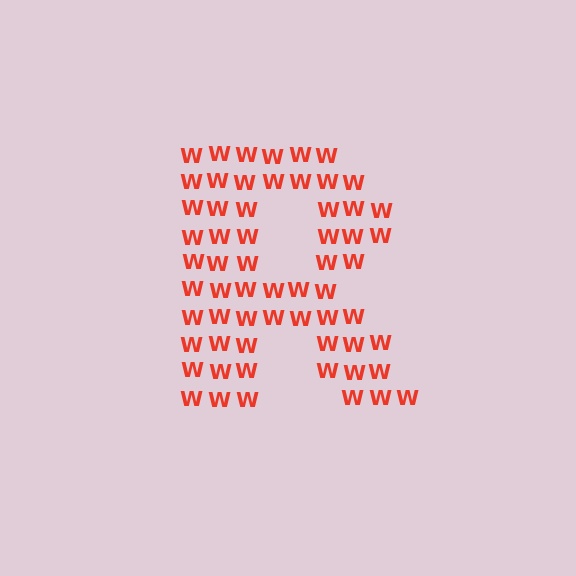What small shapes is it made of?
It is made of small letter W's.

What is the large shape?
The large shape is the letter R.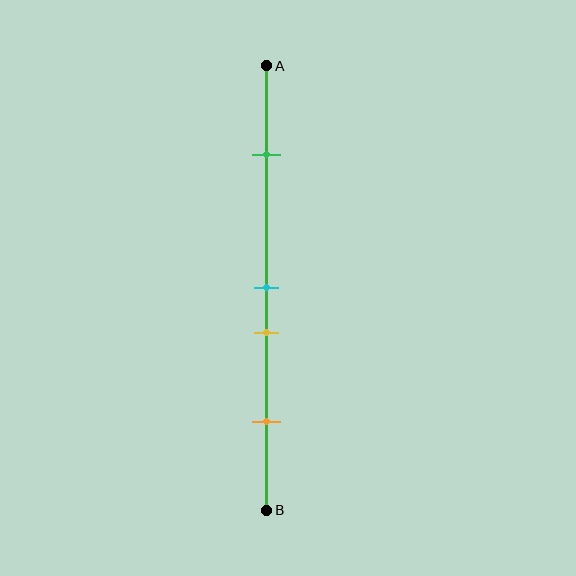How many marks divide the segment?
There are 4 marks dividing the segment.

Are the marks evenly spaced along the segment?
No, the marks are not evenly spaced.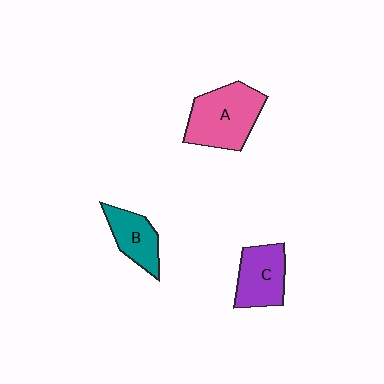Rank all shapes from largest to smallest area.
From largest to smallest: A (pink), C (purple), B (teal).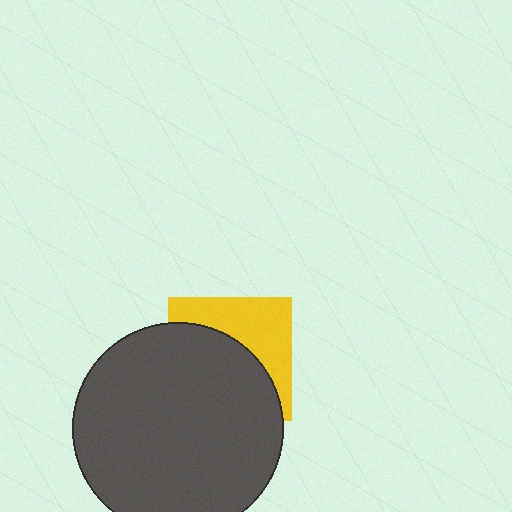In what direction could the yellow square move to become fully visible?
The yellow square could move up. That would shift it out from behind the dark gray circle entirely.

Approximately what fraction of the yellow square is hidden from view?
Roughly 60% of the yellow square is hidden behind the dark gray circle.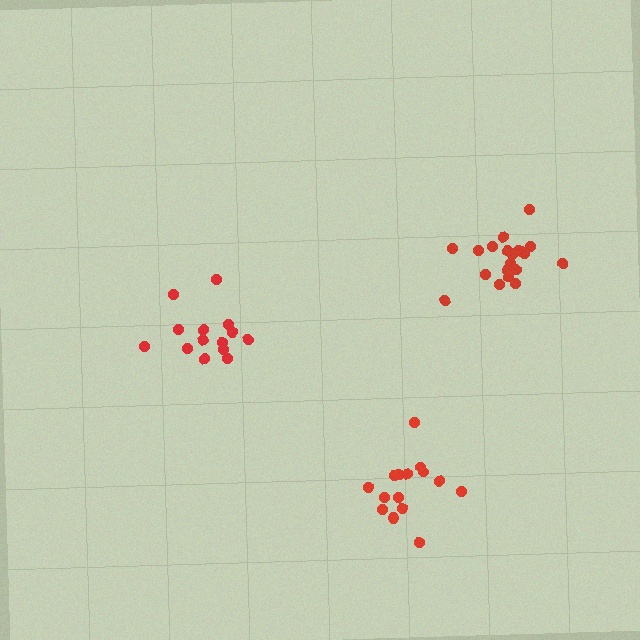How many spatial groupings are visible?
There are 3 spatial groupings.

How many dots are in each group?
Group 1: 15 dots, Group 2: 20 dots, Group 3: 14 dots (49 total).